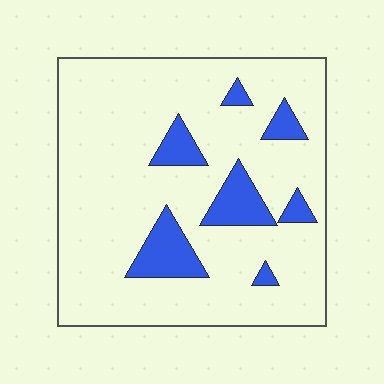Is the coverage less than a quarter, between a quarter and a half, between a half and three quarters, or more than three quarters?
Less than a quarter.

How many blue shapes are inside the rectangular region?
7.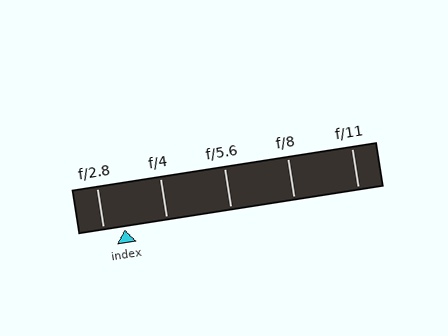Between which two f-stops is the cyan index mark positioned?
The index mark is between f/2.8 and f/4.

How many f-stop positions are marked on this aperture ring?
There are 5 f-stop positions marked.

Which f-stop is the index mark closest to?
The index mark is closest to f/2.8.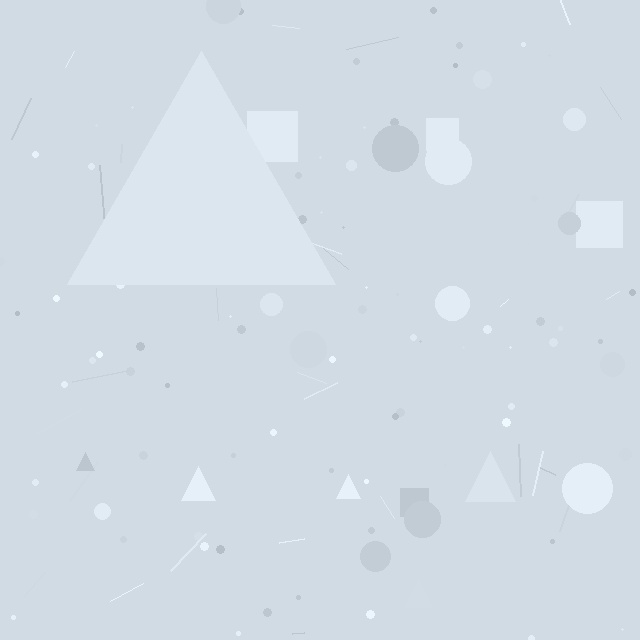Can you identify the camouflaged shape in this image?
The camouflaged shape is a triangle.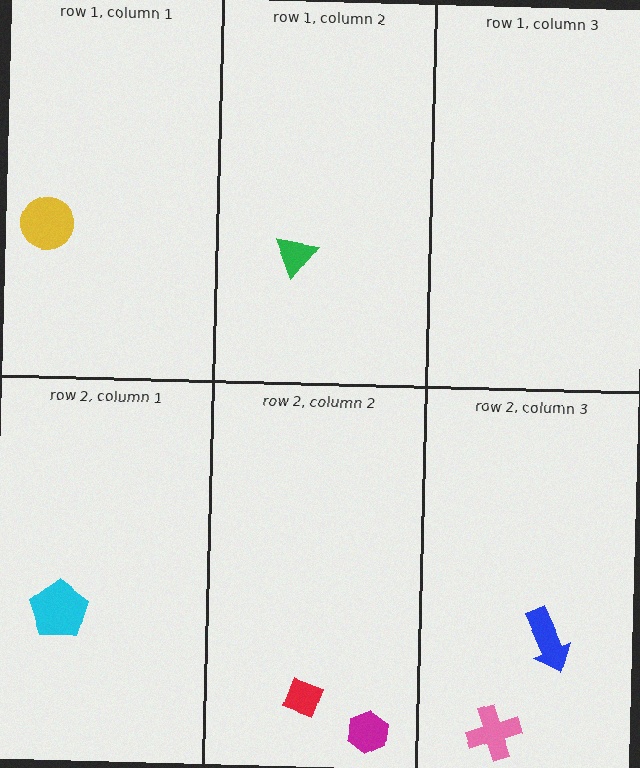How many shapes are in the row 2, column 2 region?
2.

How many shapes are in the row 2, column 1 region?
1.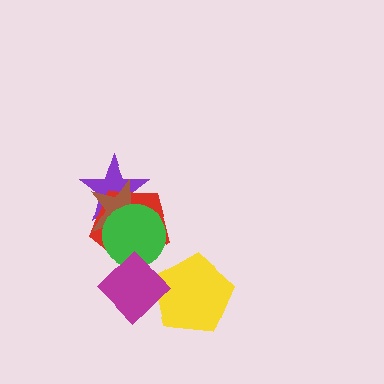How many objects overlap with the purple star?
3 objects overlap with the purple star.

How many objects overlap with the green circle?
4 objects overlap with the green circle.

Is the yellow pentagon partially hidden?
Yes, it is partially covered by another shape.